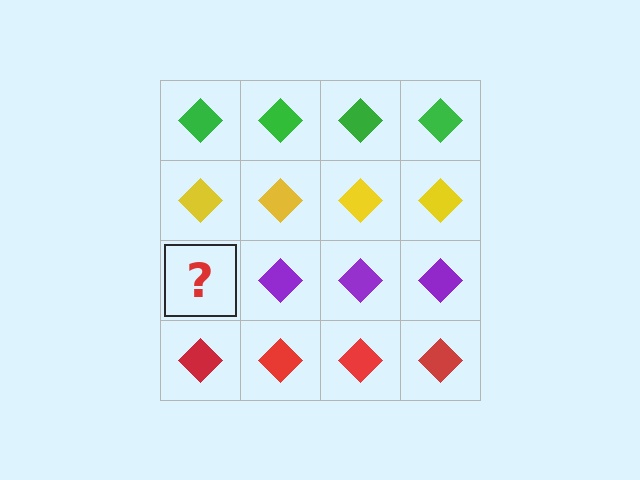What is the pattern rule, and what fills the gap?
The rule is that each row has a consistent color. The gap should be filled with a purple diamond.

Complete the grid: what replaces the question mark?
The question mark should be replaced with a purple diamond.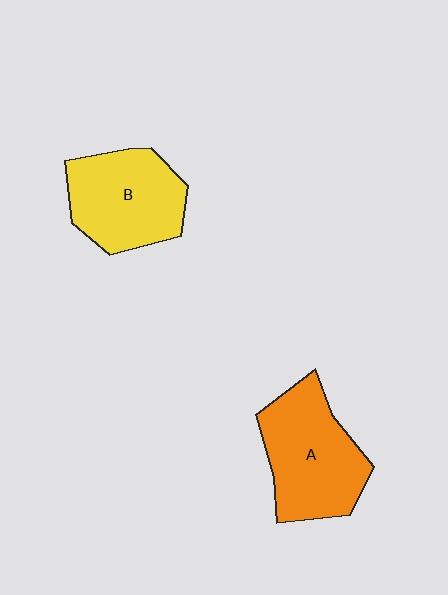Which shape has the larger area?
Shape A (orange).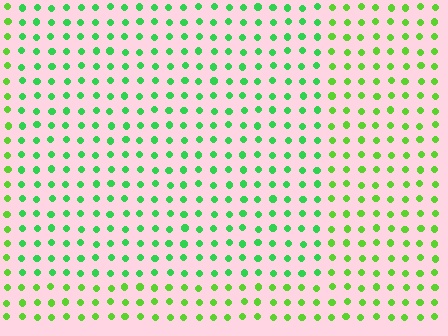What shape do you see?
I see a rectangle.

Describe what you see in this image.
The image is filled with small lime elements in a uniform arrangement. A rectangle-shaped region is visible where the elements are tinted to a slightly different hue, forming a subtle color boundary.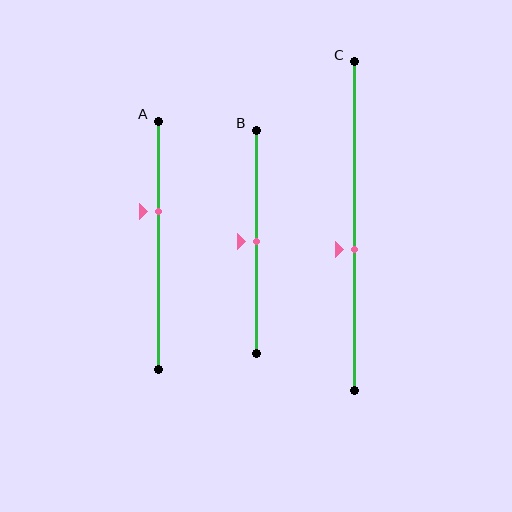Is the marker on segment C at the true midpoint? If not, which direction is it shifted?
No, the marker on segment C is shifted downward by about 7% of the segment length.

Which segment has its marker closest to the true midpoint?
Segment B has its marker closest to the true midpoint.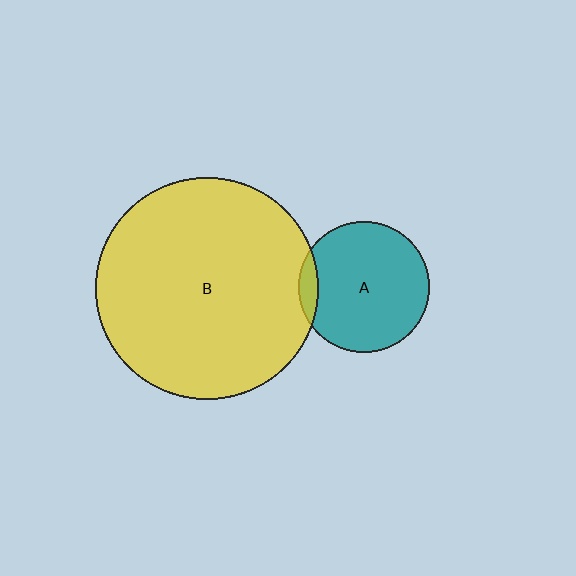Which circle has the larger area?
Circle B (yellow).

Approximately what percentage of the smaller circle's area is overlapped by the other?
Approximately 10%.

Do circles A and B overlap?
Yes.